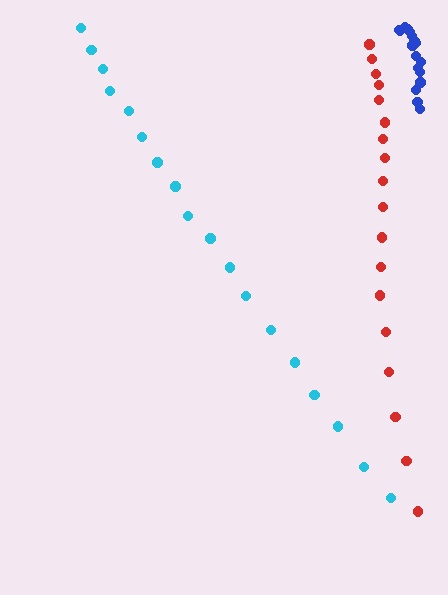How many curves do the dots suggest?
There are 3 distinct paths.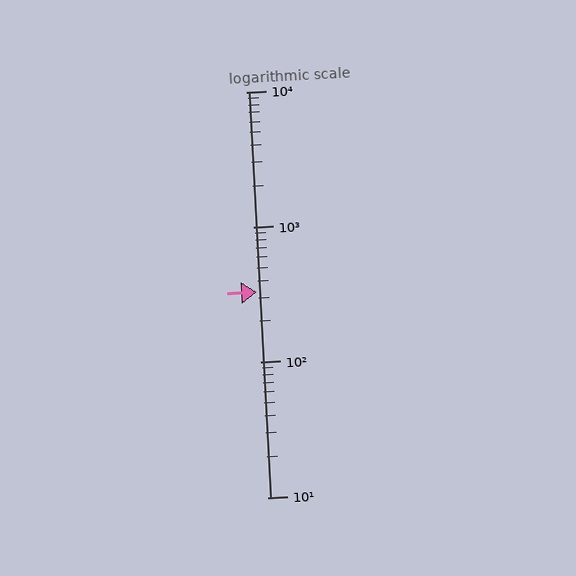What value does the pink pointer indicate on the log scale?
The pointer indicates approximately 330.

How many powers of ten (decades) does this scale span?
The scale spans 3 decades, from 10 to 10000.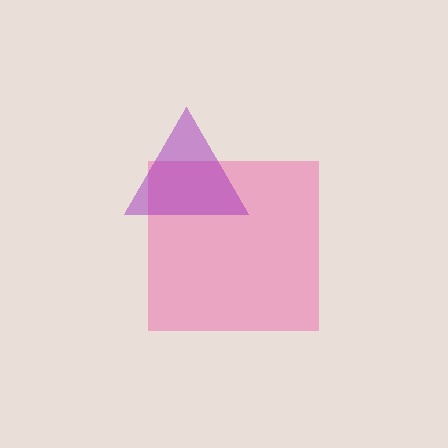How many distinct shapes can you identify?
There are 2 distinct shapes: a pink square, a purple triangle.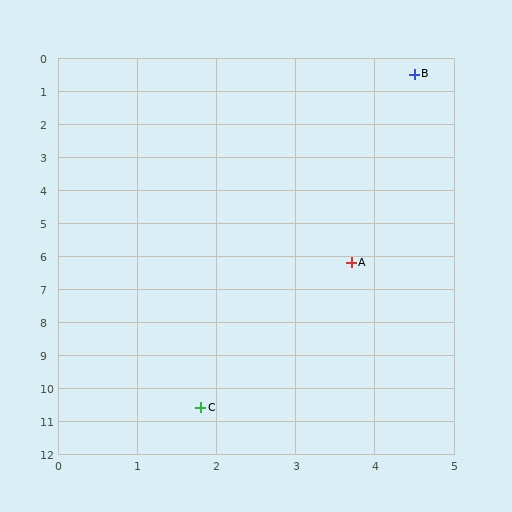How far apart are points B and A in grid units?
Points B and A are about 5.8 grid units apart.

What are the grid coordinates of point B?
Point B is at approximately (4.5, 0.5).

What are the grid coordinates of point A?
Point A is at approximately (3.7, 6.2).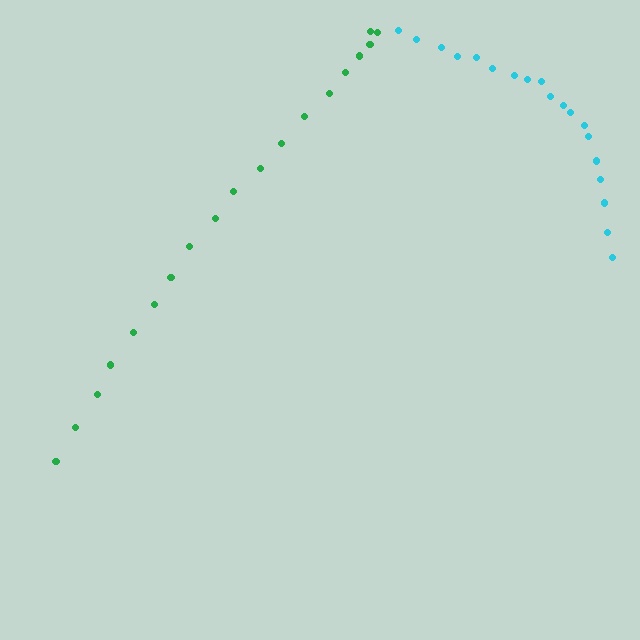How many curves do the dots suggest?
There are 2 distinct paths.